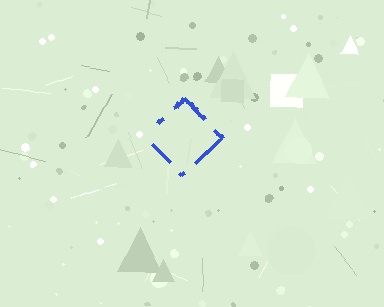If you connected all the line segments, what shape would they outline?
They would outline a diamond.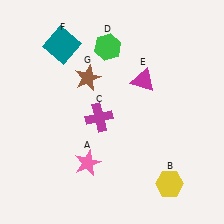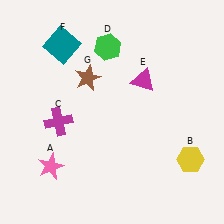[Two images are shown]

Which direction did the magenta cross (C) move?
The magenta cross (C) moved left.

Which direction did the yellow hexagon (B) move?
The yellow hexagon (B) moved up.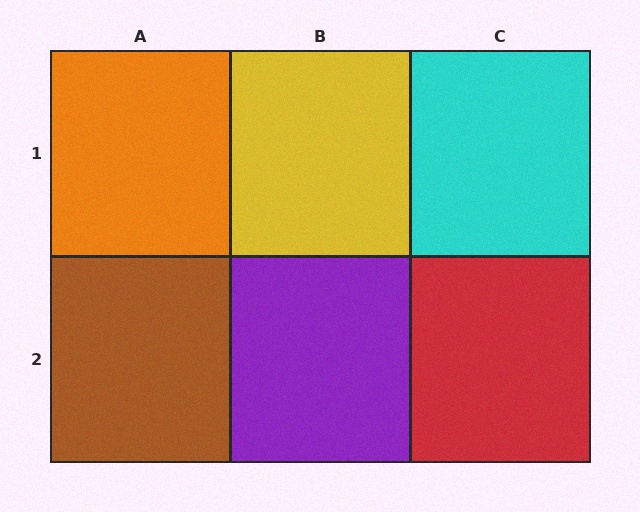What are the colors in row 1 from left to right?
Orange, yellow, cyan.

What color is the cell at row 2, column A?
Brown.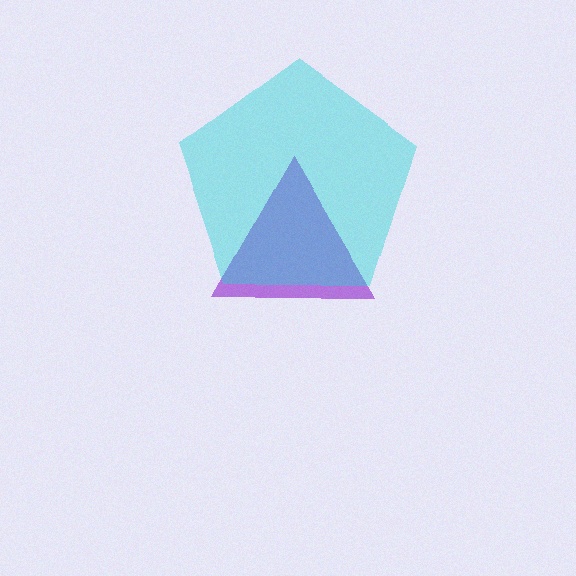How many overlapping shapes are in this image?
There are 2 overlapping shapes in the image.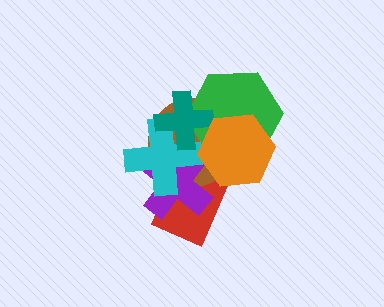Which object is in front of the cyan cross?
The teal cross is in front of the cyan cross.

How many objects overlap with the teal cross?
4 objects overlap with the teal cross.